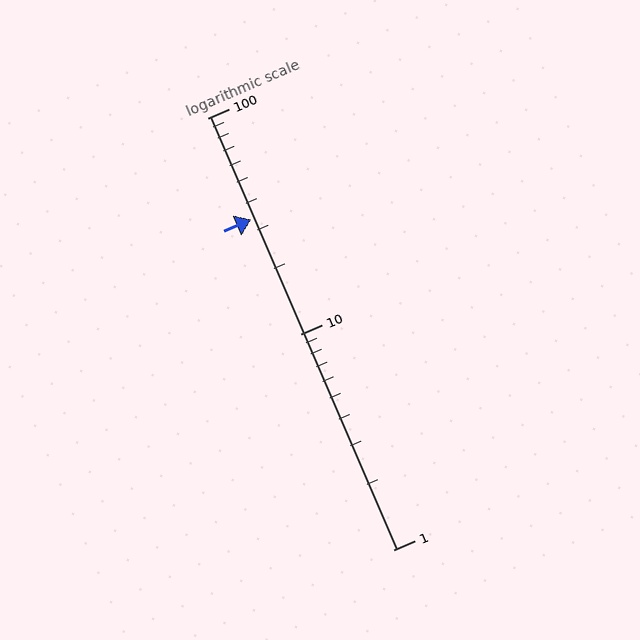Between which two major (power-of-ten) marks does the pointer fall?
The pointer is between 10 and 100.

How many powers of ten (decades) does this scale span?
The scale spans 2 decades, from 1 to 100.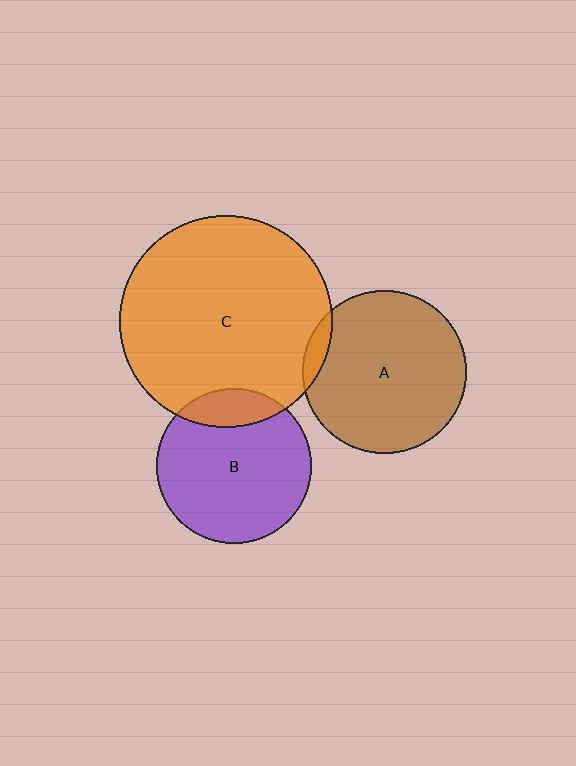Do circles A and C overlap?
Yes.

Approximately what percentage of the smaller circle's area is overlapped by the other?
Approximately 5%.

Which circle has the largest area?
Circle C (orange).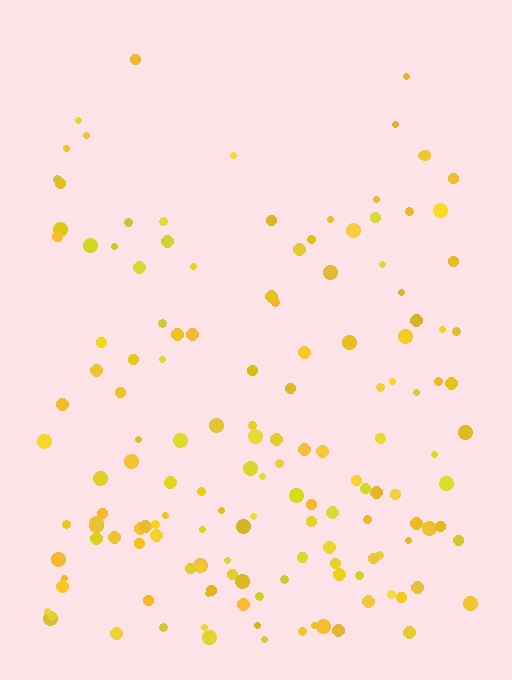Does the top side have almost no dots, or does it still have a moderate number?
Still a moderate number, just noticeably fewer than the bottom.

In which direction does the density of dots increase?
From top to bottom, with the bottom side densest.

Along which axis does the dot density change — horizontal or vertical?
Vertical.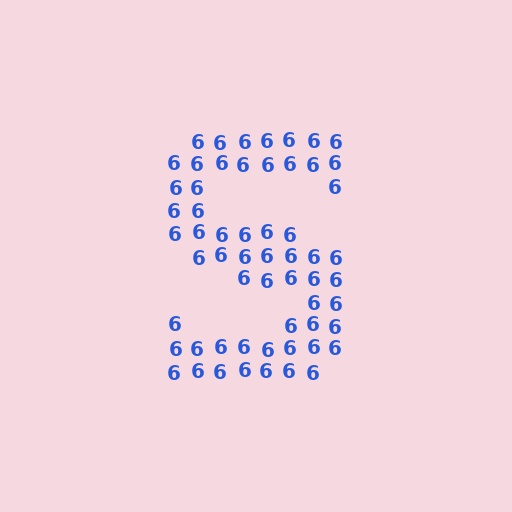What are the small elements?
The small elements are digit 6's.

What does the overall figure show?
The overall figure shows the letter S.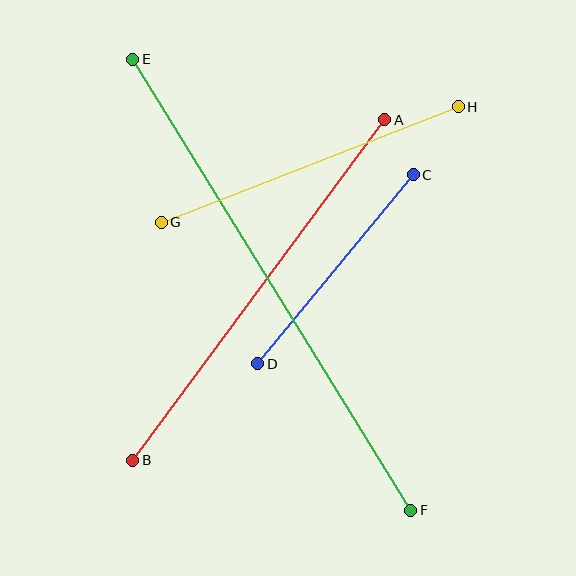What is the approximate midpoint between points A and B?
The midpoint is at approximately (259, 290) pixels.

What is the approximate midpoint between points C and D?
The midpoint is at approximately (335, 269) pixels.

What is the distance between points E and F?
The distance is approximately 530 pixels.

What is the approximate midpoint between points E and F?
The midpoint is at approximately (272, 285) pixels.